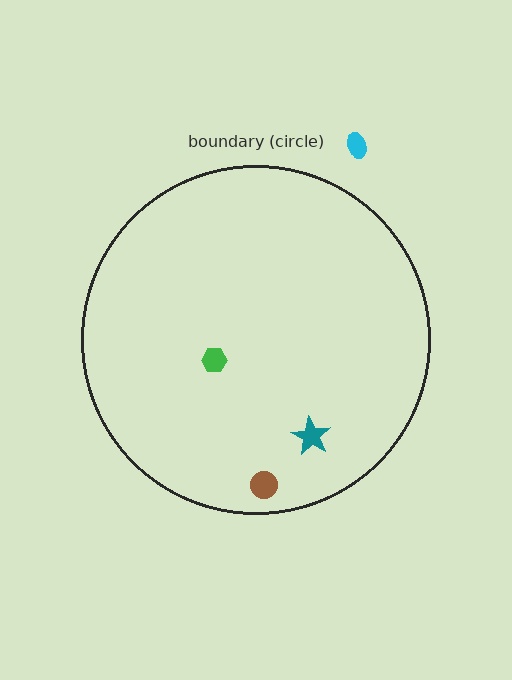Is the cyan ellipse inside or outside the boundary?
Outside.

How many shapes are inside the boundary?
3 inside, 1 outside.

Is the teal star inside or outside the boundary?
Inside.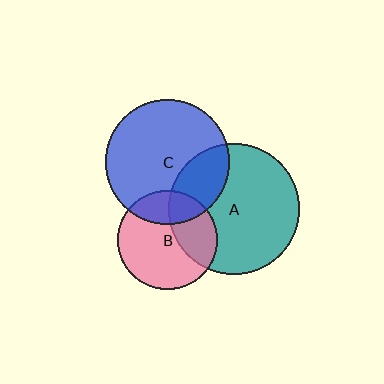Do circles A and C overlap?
Yes.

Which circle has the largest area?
Circle A (teal).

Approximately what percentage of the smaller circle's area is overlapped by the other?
Approximately 25%.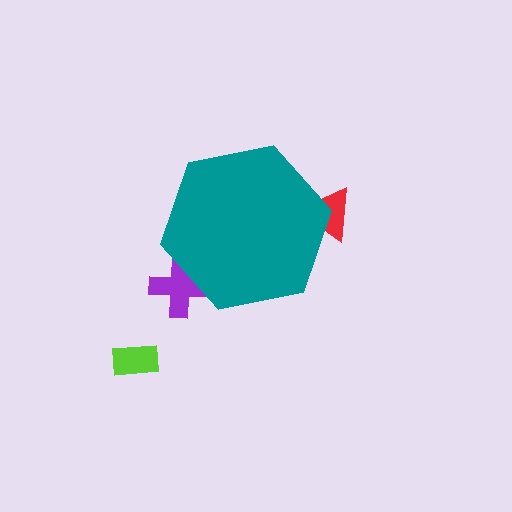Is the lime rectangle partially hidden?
No, the lime rectangle is fully visible.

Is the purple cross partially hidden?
Yes, the purple cross is partially hidden behind the teal hexagon.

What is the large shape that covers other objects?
A teal hexagon.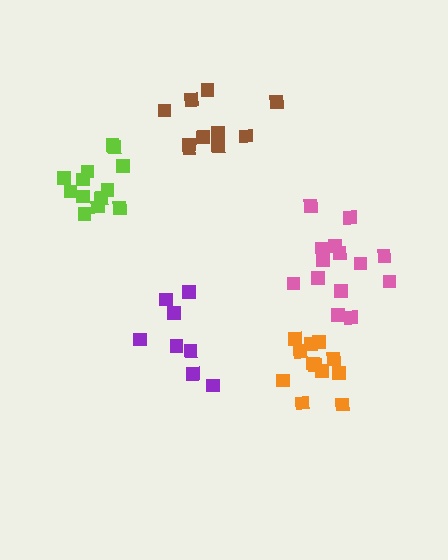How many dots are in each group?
Group 1: 13 dots, Group 2: 12 dots, Group 3: 11 dots, Group 4: 14 dots, Group 5: 8 dots (58 total).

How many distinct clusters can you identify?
There are 5 distinct clusters.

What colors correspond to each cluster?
The clusters are colored: lime, orange, brown, pink, purple.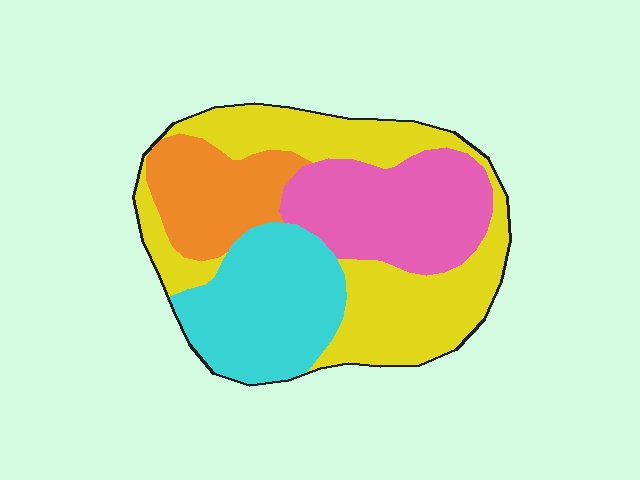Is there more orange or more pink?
Pink.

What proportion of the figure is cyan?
Cyan takes up about one quarter (1/4) of the figure.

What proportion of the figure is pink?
Pink covers about 25% of the figure.